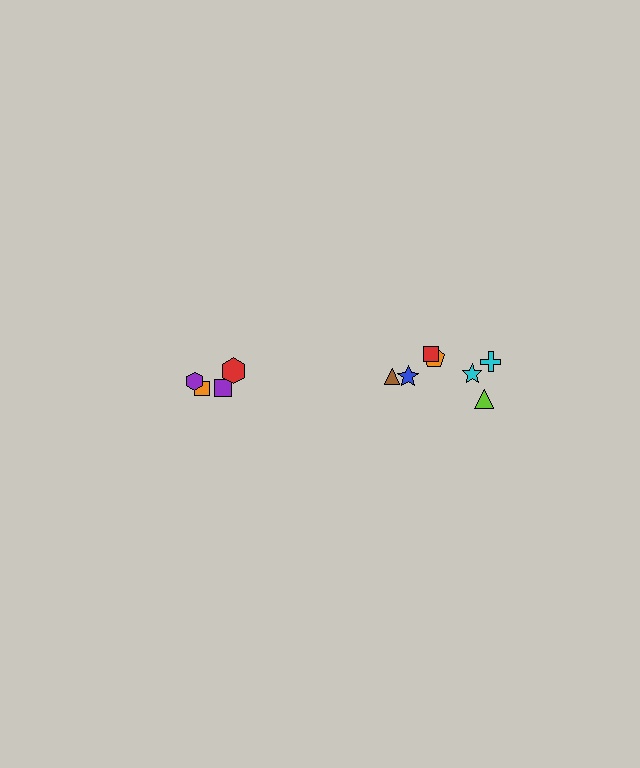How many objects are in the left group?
There are 4 objects.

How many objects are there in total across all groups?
There are 11 objects.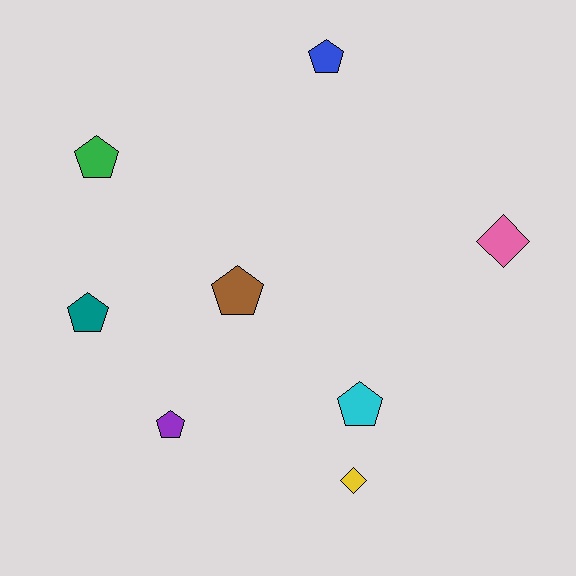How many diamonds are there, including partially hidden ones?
There are 2 diamonds.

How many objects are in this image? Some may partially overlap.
There are 8 objects.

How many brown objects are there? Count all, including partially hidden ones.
There is 1 brown object.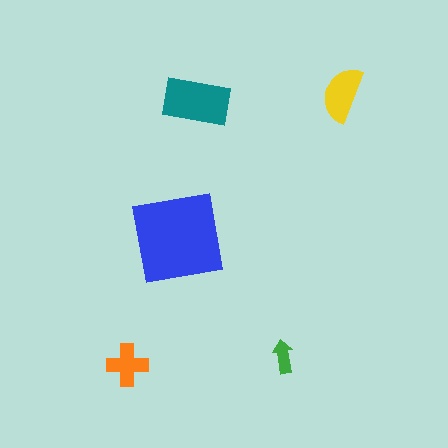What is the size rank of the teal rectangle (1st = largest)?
2nd.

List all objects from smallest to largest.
The green arrow, the orange cross, the yellow semicircle, the teal rectangle, the blue square.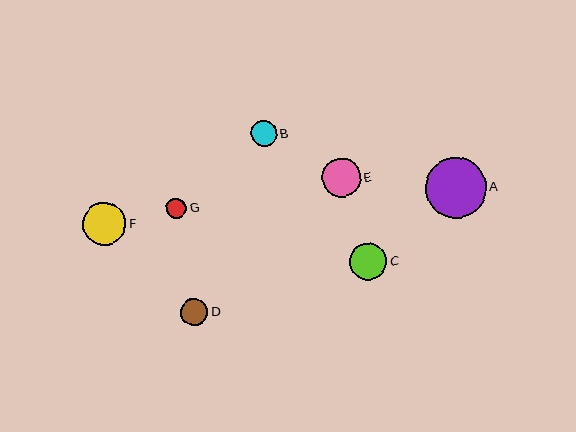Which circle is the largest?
Circle A is the largest with a size of approximately 61 pixels.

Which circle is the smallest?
Circle G is the smallest with a size of approximately 20 pixels.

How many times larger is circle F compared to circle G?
Circle F is approximately 2.1 times the size of circle G.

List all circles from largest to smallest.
From largest to smallest: A, F, E, C, D, B, G.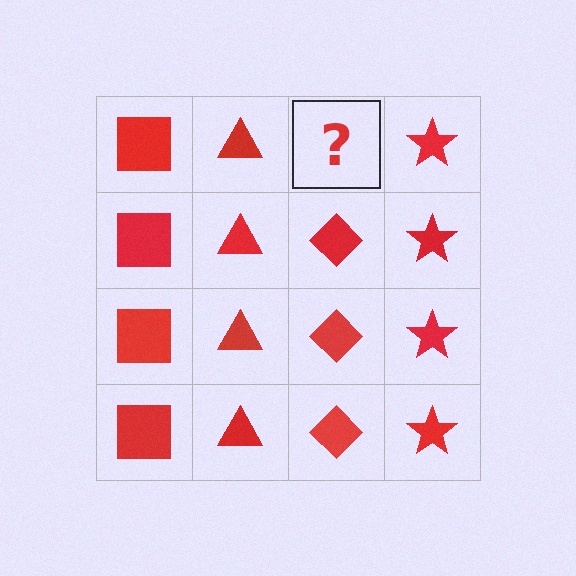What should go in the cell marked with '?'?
The missing cell should contain a red diamond.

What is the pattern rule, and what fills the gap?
The rule is that each column has a consistent shape. The gap should be filled with a red diamond.